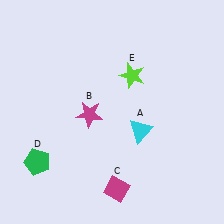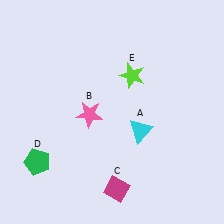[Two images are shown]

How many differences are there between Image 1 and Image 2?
There is 1 difference between the two images.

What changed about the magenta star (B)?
In Image 1, B is magenta. In Image 2, it changed to pink.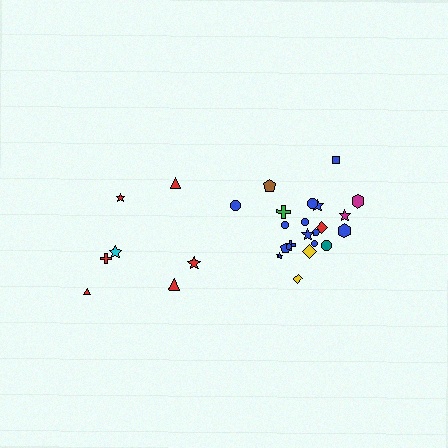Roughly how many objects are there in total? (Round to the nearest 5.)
Roughly 30 objects in total.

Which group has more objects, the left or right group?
The right group.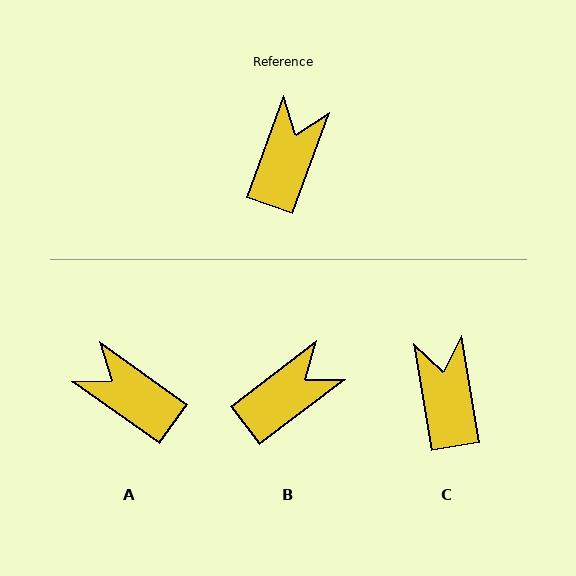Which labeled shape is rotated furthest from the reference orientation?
A, about 75 degrees away.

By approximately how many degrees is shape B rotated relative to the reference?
Approximately 33 degrees clockwise.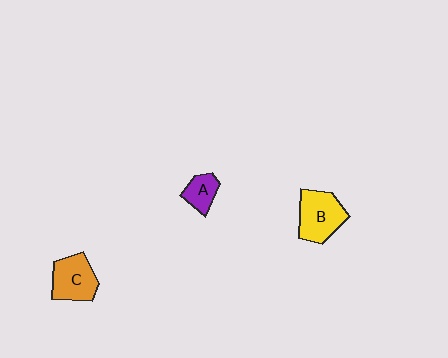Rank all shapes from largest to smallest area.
From largest to smallest: B (yellow), C (orange), A (purple).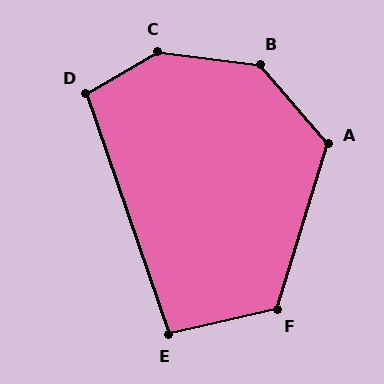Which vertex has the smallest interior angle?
E, at approximately 96 degrees.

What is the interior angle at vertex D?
Approximately 102 degrees (obtuse).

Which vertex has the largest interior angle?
C, at approximately 142 degrees.